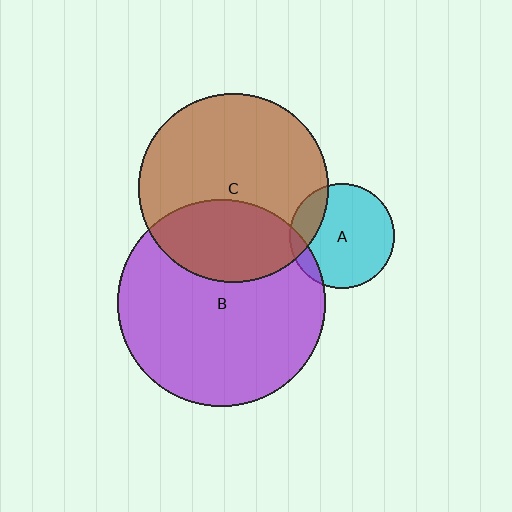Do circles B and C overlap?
Yes.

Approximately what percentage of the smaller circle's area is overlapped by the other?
Approximately 35%.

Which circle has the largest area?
Circle B (purple).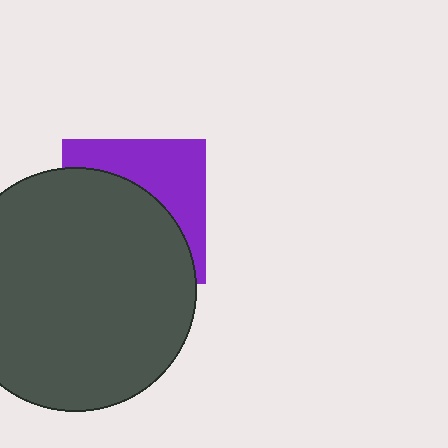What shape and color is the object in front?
The object in front is a dark gray circle.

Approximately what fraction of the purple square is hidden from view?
Roughly 61% of the purple square is hidden behind the dark gray circle.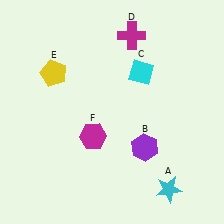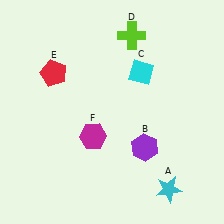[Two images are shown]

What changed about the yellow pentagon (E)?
In Image 1, E is yellow. In Image 2, it changed to red.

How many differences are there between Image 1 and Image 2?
There are 2 differences between the two images.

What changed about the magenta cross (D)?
In Image 1, D is magenta. In Image 2, it changed to lime.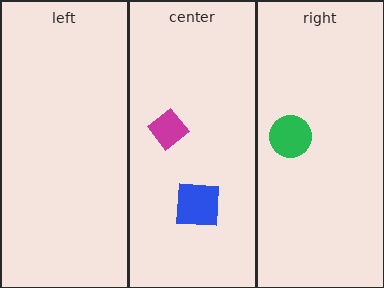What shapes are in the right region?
The green circle.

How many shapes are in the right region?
1.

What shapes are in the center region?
The blue square, the magenta diamond.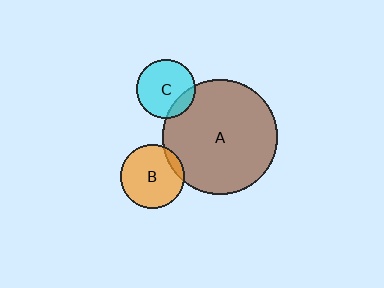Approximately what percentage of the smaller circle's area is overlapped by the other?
Approximately 15%.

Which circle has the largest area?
Circle A (brown).